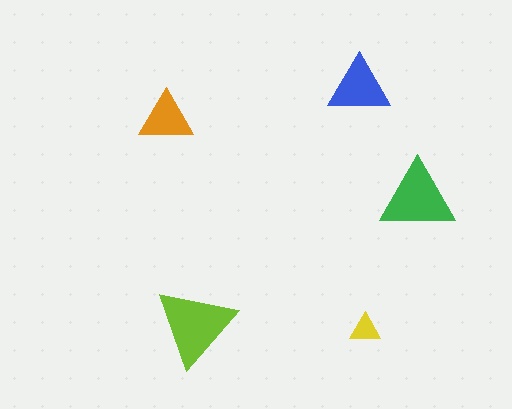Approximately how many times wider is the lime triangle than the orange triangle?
About 1.5 times wider.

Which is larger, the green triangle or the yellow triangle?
The green one.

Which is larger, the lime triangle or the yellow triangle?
The lime one.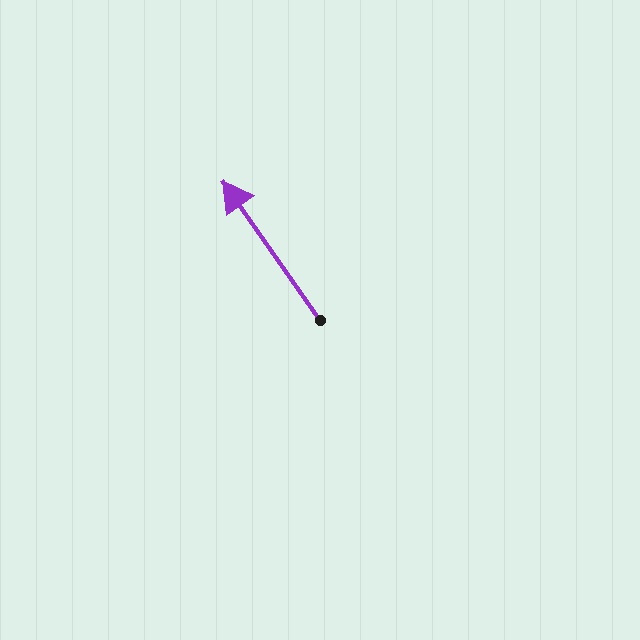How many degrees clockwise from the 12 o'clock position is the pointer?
Approximately 325 degrees.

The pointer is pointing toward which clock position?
Roughly 11 o'clock.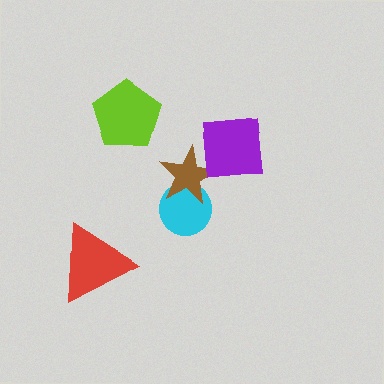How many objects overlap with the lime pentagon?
0 objects overlap with the lime pentagon.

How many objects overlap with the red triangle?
0 objects overlap with the red triangle.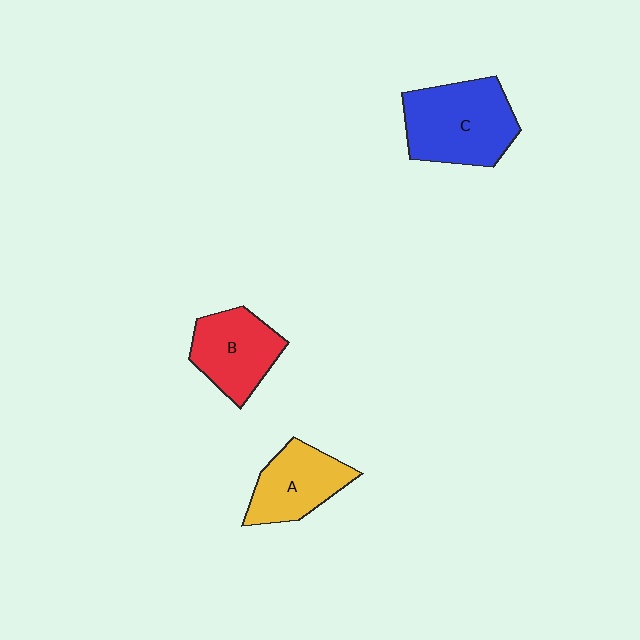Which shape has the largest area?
Shape C (blue).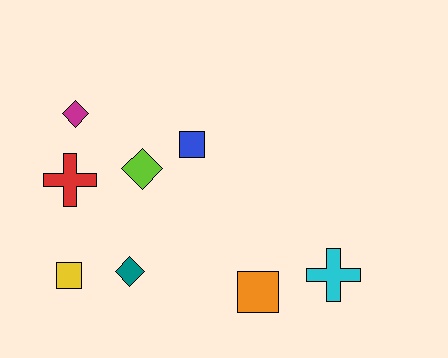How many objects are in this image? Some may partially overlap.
There are 8 objects.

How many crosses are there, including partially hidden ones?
There are 2 crosses.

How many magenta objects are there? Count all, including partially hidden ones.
There is 1 magenta object.